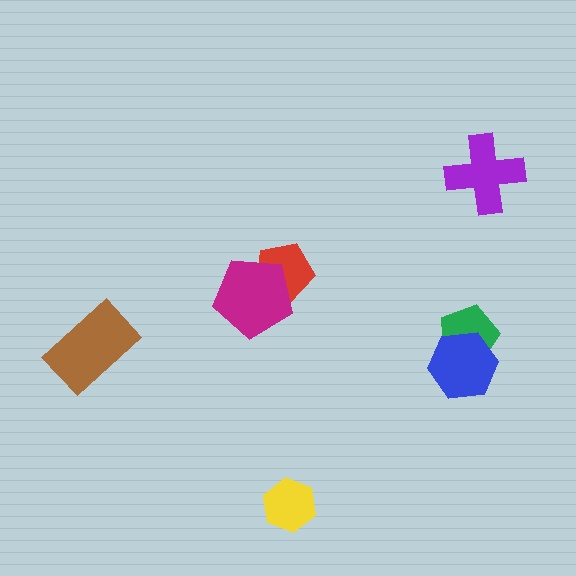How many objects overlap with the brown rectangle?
0 objects overlap with the brown rectangle.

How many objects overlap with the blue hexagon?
1 object overlaps with the blue hexagon.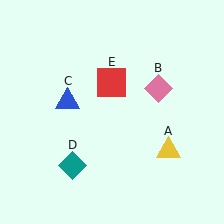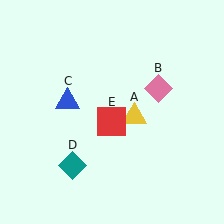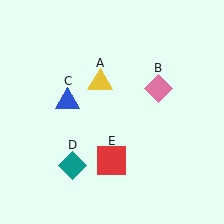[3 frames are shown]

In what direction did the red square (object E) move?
The red square (object E) moved down.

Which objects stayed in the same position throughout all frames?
Pink diamond (object B) and blue triangle (object C) and teal diamond (object D) remained stationary.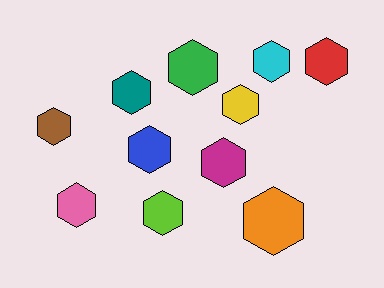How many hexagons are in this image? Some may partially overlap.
There are 11 hexagons.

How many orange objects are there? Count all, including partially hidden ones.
There is 1 orange object.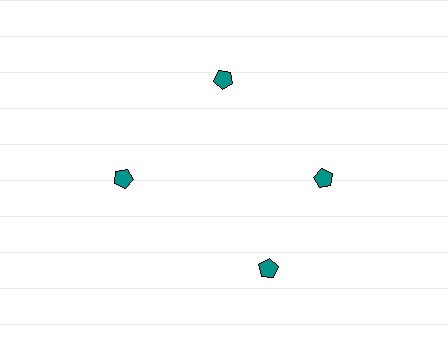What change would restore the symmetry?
The symmetry would be restored by rotating it back into even spacing with its neighbors so that all 4 pentagons sit at equal angles and equal distance from the center.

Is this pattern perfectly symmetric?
No. The 4 teal pentagons are arranged in a ring, but one element near the 6 o'clock position is rotated out of alignment along the ring, breaking the 4-fold rotational symmetry.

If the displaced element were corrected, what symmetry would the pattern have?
It would have 4-fold rotational symmetry — the pattern would map onto itself every 90 degrees.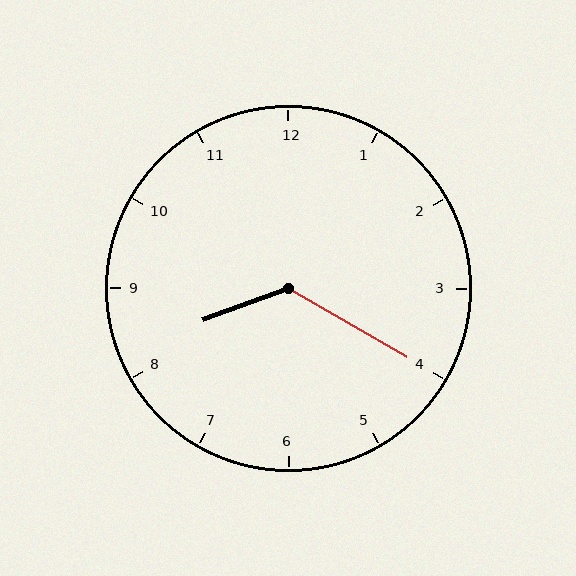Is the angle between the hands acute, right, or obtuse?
It is obtuse.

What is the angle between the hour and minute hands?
Approximately 130 degrees.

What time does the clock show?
8:20.